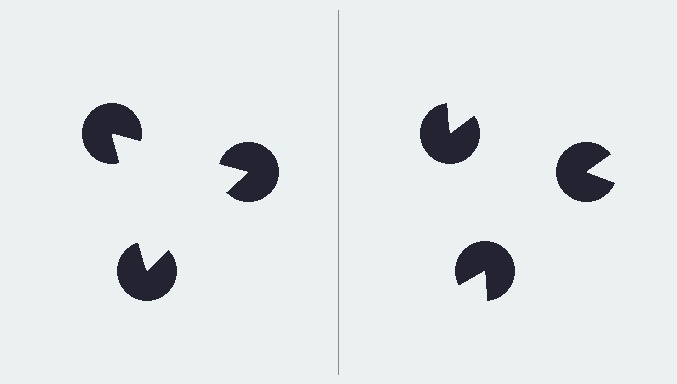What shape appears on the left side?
An illusory triangle.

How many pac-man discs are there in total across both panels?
6 — 3 on each side.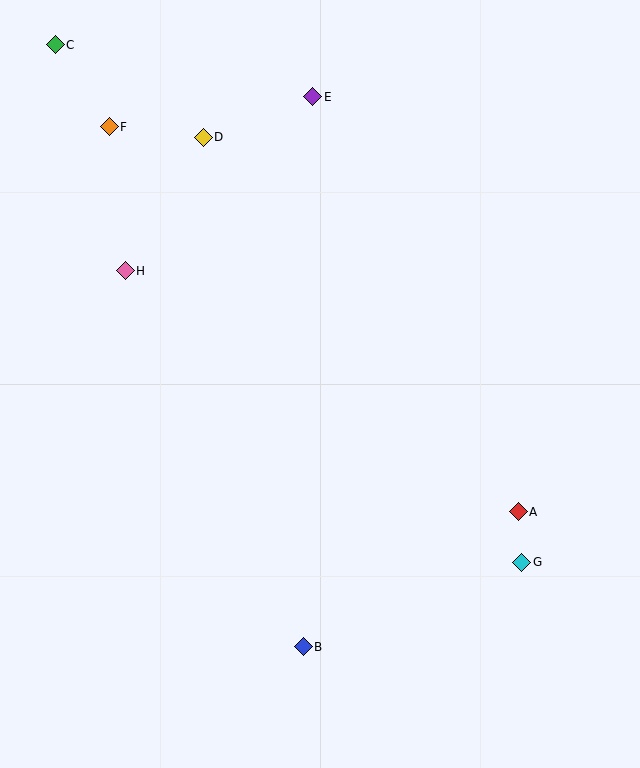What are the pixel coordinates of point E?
Point E is at (313, 97).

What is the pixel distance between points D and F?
The distance between D and F is 95 pixels.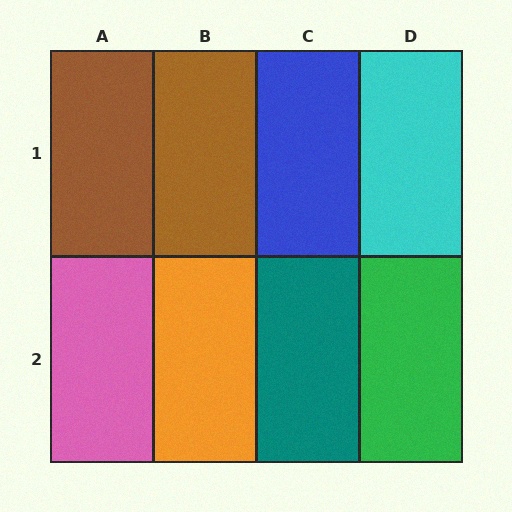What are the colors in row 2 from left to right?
Pink, orange, teal, green.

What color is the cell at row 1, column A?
Brown.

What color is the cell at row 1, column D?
Cyan.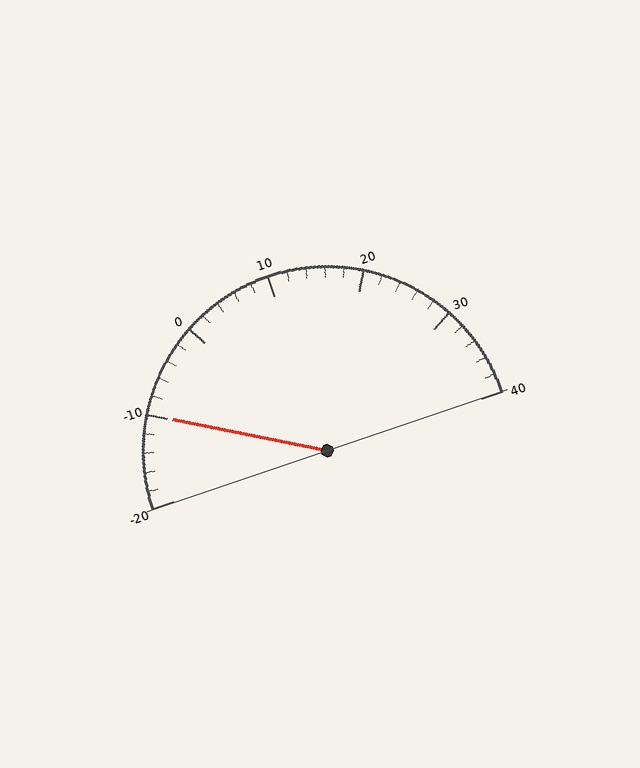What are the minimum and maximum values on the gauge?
The gauge ranges from -20 to 40.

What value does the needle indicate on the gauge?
The needle indicates approximately -10.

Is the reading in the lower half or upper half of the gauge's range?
The reading is in the lower half of the range (-20 to 40).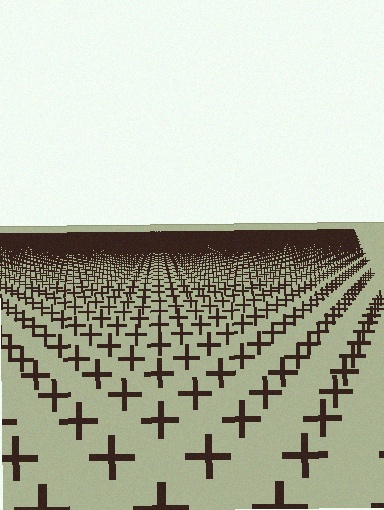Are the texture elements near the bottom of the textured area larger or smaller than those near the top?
Larger. Near the bottom, elements are closer to the viewer and appear at a bigger on-screen size.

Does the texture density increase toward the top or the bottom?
Density increases toward the top.